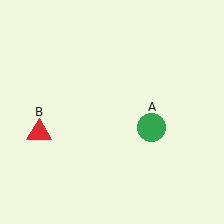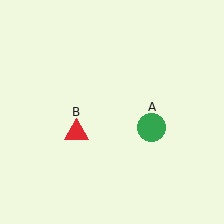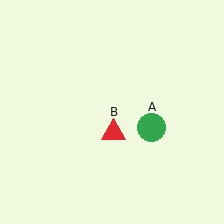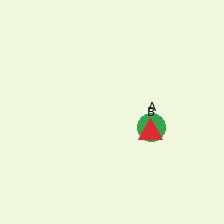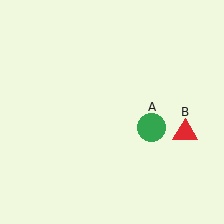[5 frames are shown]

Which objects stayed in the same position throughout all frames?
Green circle (object A) remained stationary.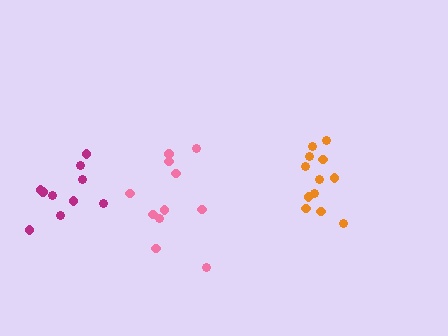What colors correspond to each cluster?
The clusters are colored: pink, orange, magenta.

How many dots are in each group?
Group 1: 11 dots, Group 2: 12 dots, Group 3: 10 dots (33 total).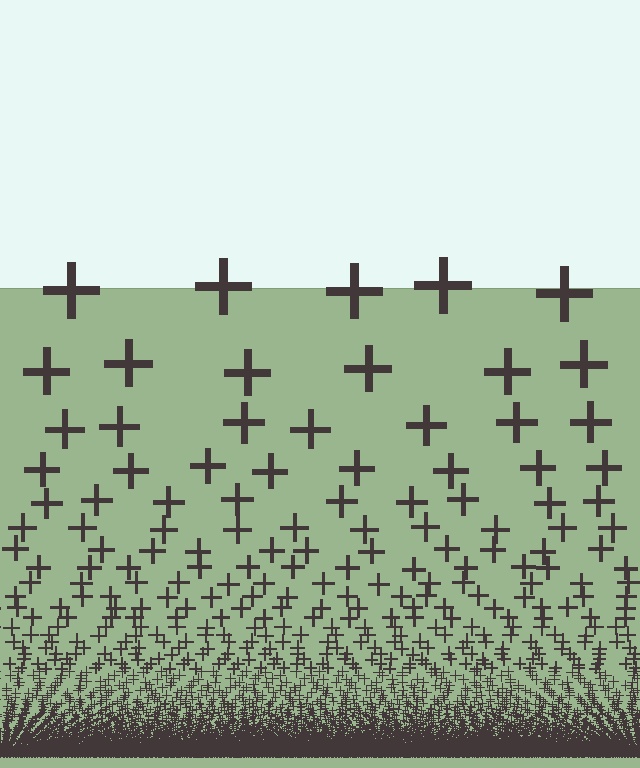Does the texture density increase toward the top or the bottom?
Density increases toward the bottom.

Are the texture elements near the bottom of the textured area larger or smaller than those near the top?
Smaller. The gradient is inverted — elements near the bottom are smaller and denser.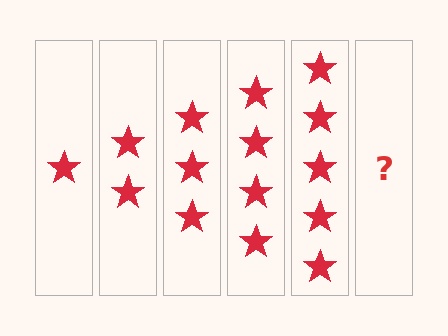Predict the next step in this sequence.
The next step is 6 stars.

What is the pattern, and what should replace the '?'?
The pattern is that each step adds one more star. The '?' should be 6 stars.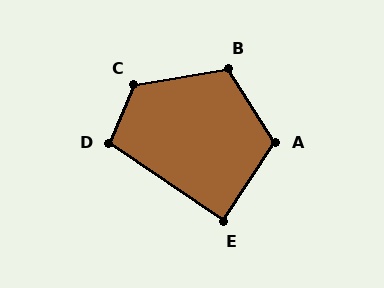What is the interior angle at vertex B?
Approximately 113 degrees (obtuse).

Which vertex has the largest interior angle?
C, at approximately 122 degrees.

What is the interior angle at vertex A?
Approximately 114 degrees (obtuse).